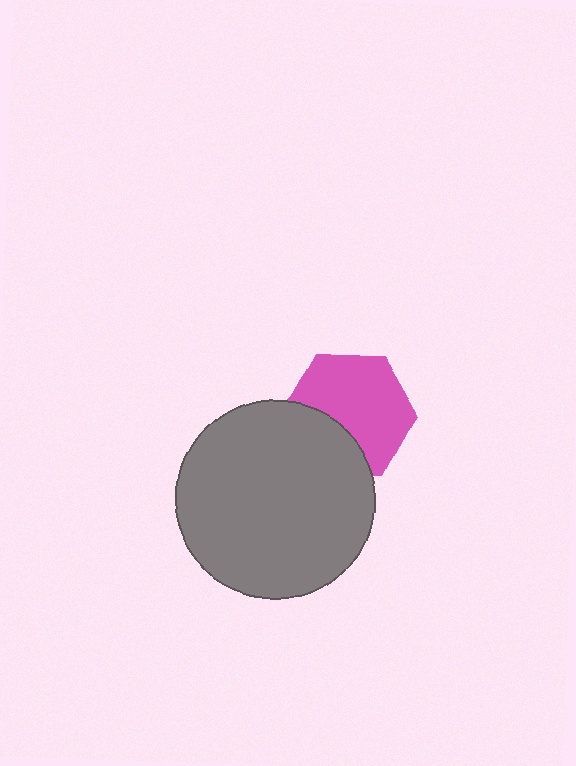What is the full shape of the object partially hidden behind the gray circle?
The partially hidden object is a pink hexagon.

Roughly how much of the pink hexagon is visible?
Most of it is visible (roughly 67%).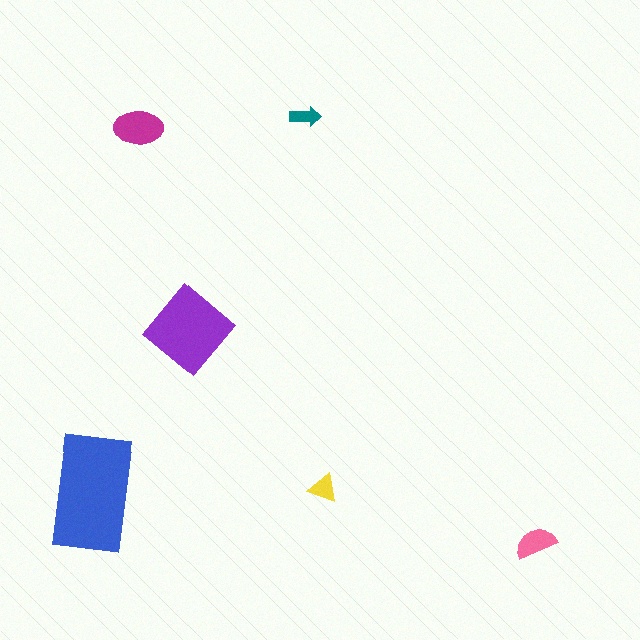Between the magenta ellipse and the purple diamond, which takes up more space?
The purple diamond.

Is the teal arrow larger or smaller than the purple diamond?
Smaller.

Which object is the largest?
The blue rectangle.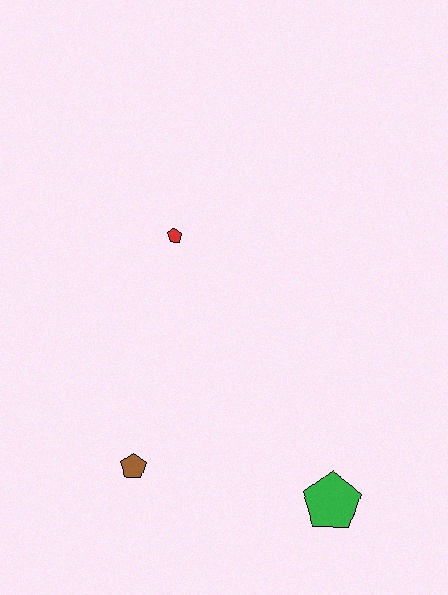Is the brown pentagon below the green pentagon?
No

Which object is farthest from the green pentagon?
The red pentagon is farthest from the green pentagon.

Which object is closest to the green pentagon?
The brown pentagon is closest to the green pentagon.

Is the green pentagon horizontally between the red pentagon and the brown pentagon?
No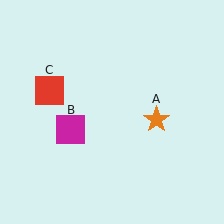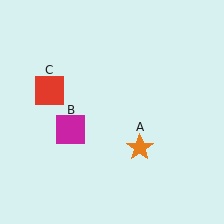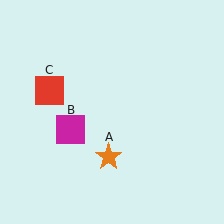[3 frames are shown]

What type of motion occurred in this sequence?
The orange star (object A) rotated clockwise around the center of the scene.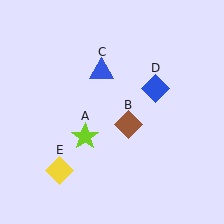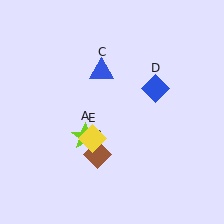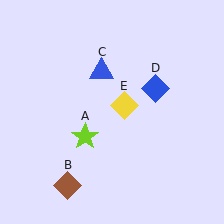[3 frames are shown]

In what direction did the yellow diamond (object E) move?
The yellow diamond (object E) moved up and to the right.